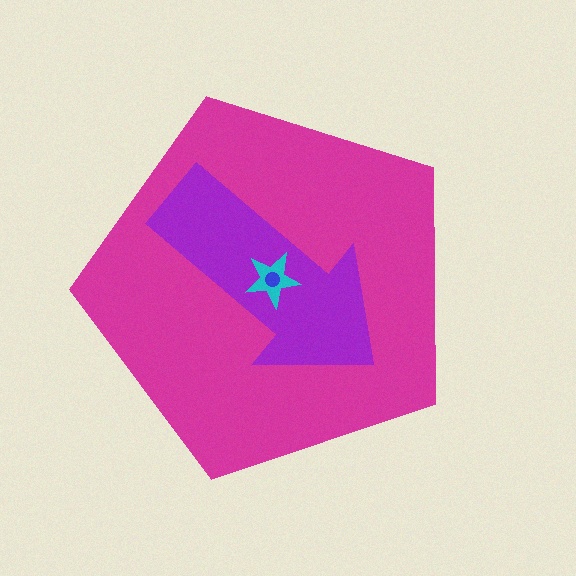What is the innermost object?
The blue circle.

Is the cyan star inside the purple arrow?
Yes.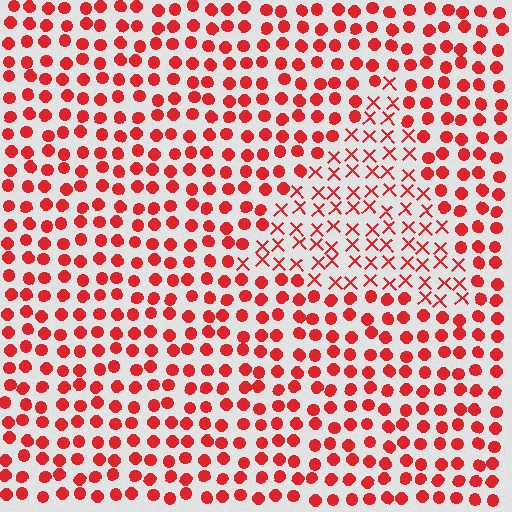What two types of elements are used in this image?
The image uses X marks inside the triangle region and circles outside it.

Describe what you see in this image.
The image is filled with small red elements arranged in a uniform grid. A triangle-shaped region contains X marks, while the surrounding area contains circles. The boundary is defined purely by the change in element shape.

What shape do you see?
I see a triangle.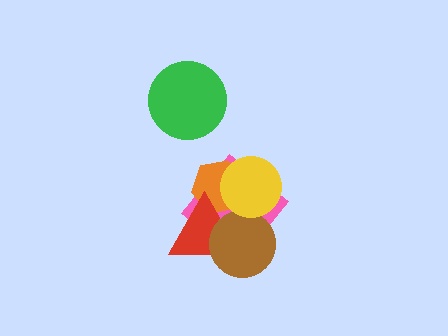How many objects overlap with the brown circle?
2 objects overlap with the brown circle.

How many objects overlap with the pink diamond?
4 objects overlap with the pink diamond.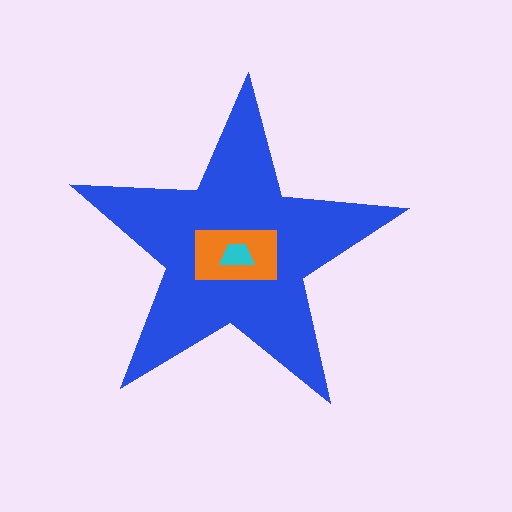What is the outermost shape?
The blue star.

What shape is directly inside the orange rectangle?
The cyan trapezoid.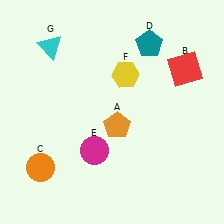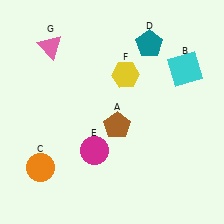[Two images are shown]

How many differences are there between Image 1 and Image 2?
There are 3 differences between the two images.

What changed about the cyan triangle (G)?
In Image 1, G is cyan. In Image 2, it changed to pink.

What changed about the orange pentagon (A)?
In Image 1, A is orange. In Image 2, it changed to brown.